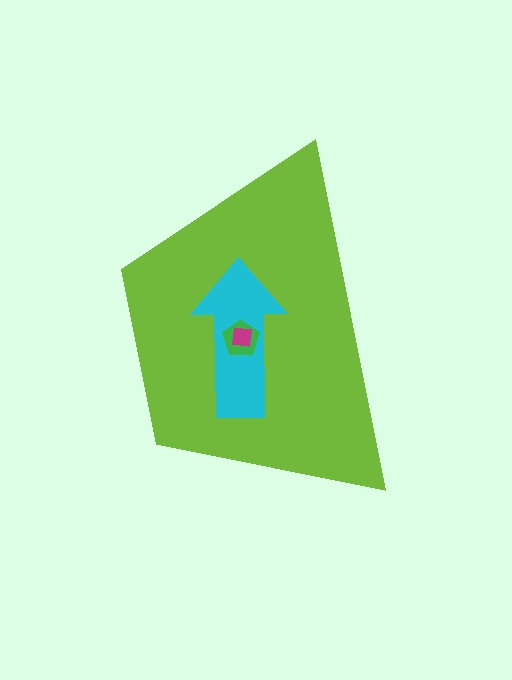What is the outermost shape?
The lime trapezoid.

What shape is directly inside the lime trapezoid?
The cyan arrow.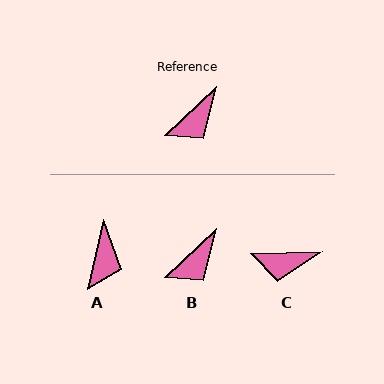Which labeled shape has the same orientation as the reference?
B.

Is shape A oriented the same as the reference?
No, it is off by about 34 degrees.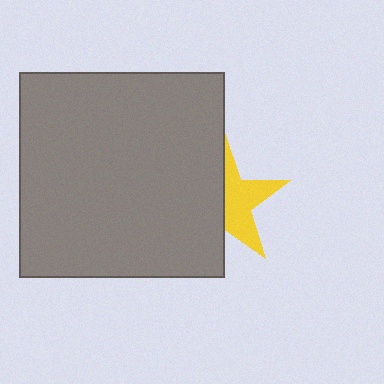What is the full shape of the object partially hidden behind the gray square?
The partially hidden object is a yellow star.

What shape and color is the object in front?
The object in front is a gray square.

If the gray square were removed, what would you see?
You would see the complete yellow star.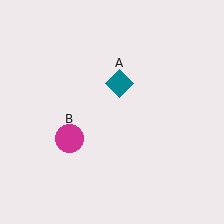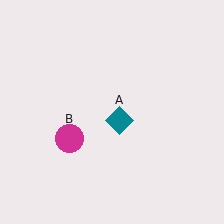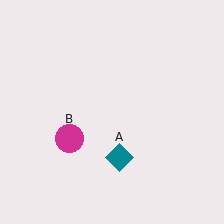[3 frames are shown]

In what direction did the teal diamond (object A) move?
The teal diamond (object A) moved down.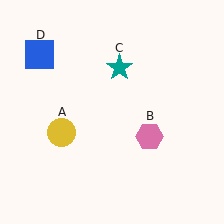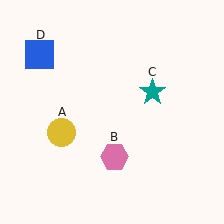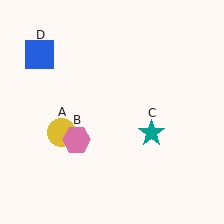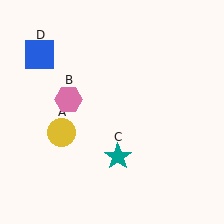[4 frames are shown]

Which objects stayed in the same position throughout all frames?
Yellow circle (object A) and blue square (object D) remained stationary.